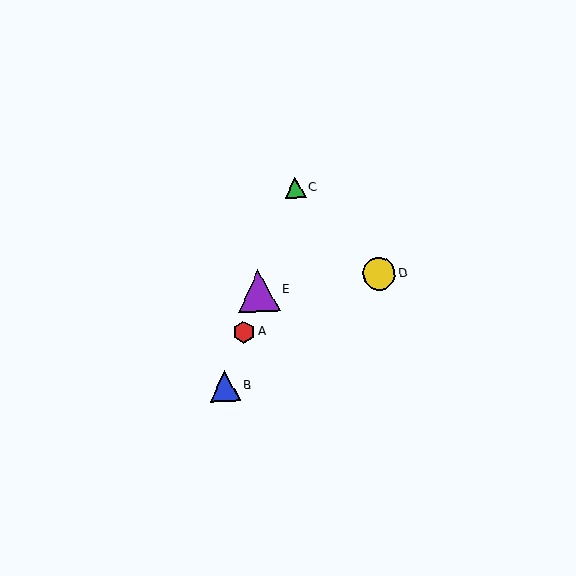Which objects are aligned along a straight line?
Objects A, B, C, E are aligned along a straight line.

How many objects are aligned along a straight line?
4 objects (A, B, C, E) are aligned along a straight line.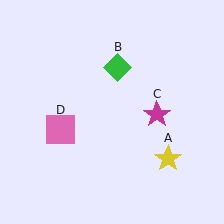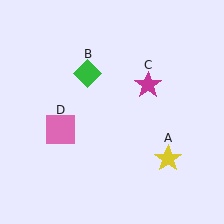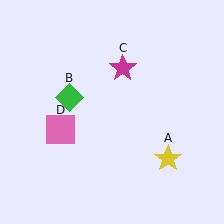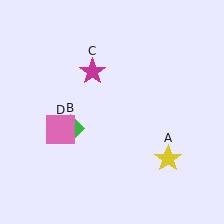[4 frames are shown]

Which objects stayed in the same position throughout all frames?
Yellow star (object A) and pink square (object D) remained stationary.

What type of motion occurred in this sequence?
The green diamond (object B), magenta star (object C) rotated counterclockwise around the center of the scene.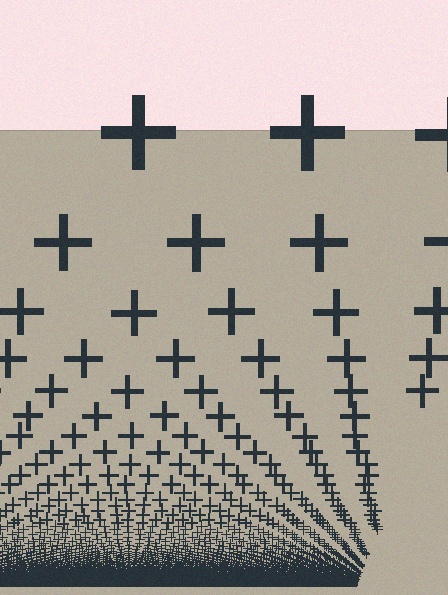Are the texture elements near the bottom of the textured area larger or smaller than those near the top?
Smaller. The gradient is inverted — elements near the bottom are smaller and denser.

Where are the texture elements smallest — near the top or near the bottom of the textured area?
Near the bottom.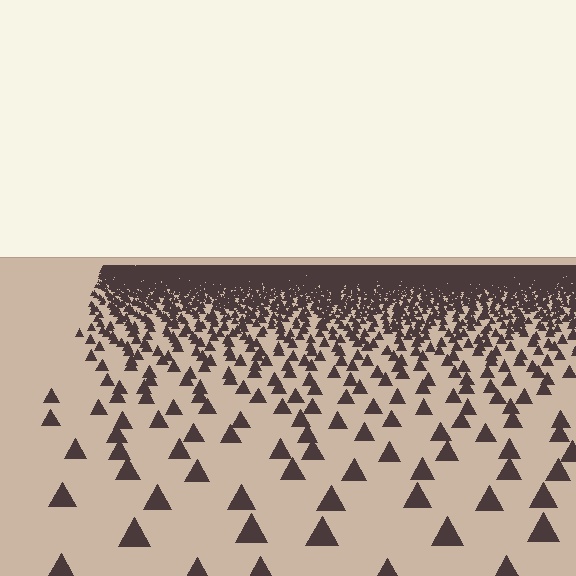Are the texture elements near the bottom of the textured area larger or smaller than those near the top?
Larger. Near the bottom, elements are closer to the viewer and appear at a bigger on-screen size.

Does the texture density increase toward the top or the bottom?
Density increases toward the top.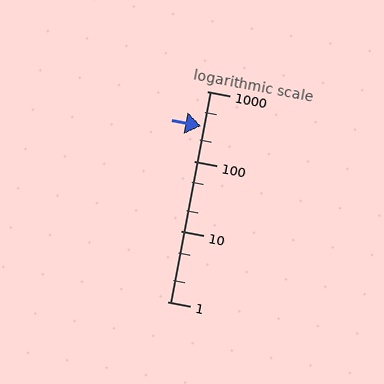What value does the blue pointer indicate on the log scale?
The pointer indicates approximately 320.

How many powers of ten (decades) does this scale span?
The scale spans 3 decades, from 1 to 1000.